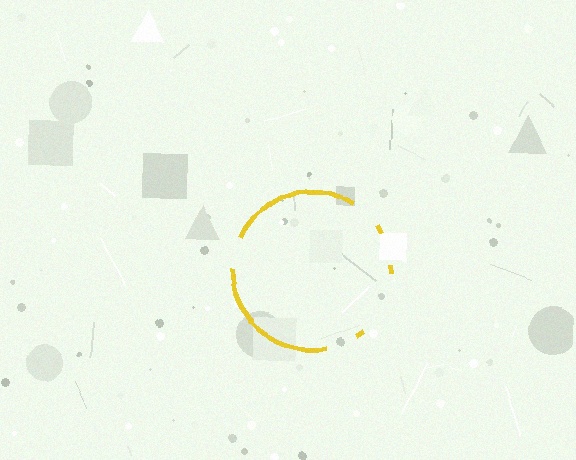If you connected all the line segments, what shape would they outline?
They would outline a circle.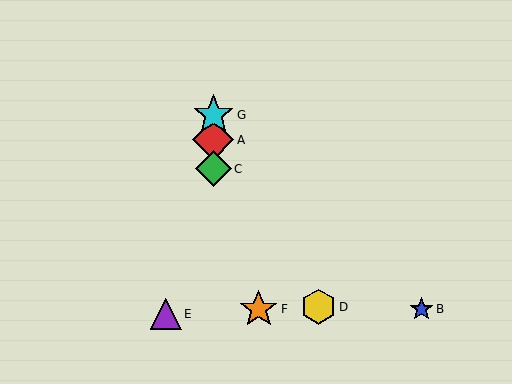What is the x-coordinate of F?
Object F is at x≈259.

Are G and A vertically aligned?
Yes, both are at x≈213.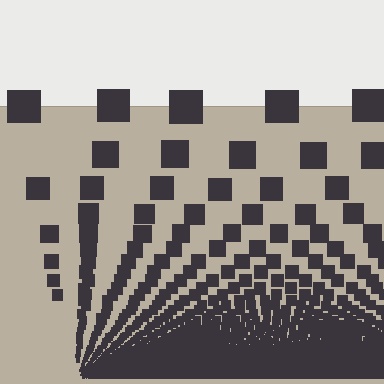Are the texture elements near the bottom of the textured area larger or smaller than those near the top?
Smaller. The gradient is inverted — elements near the bottom are smaller and denser.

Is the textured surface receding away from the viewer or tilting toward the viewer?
The surface appears to tilt toward the viewer. Texture elements get larger and sparser toward the top.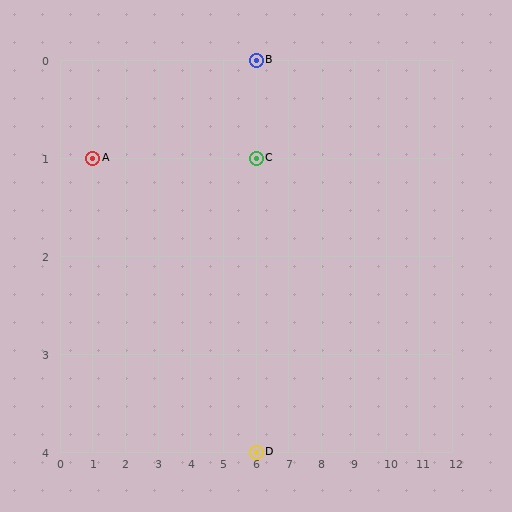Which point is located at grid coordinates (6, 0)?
Point B is at (6, 0).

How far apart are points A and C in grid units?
Points A and C are 5 columns apart.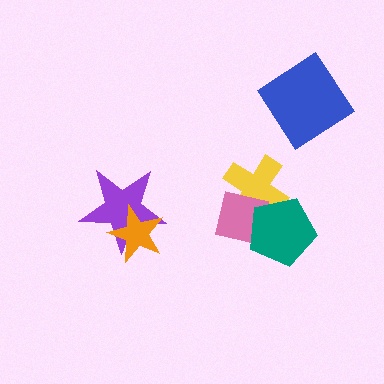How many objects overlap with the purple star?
1 object overlaps with the purple star.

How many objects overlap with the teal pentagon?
2 objects overlap with the teal pentagon.